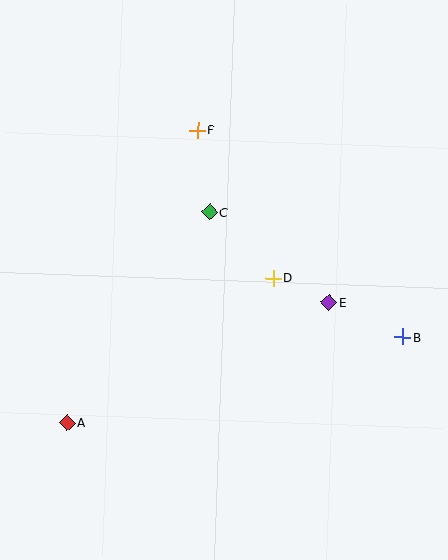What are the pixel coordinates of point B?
Point B is at (403, 337).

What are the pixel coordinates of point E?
Point E is at (329, 302).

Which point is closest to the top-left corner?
Point F is closest to the top-left corner.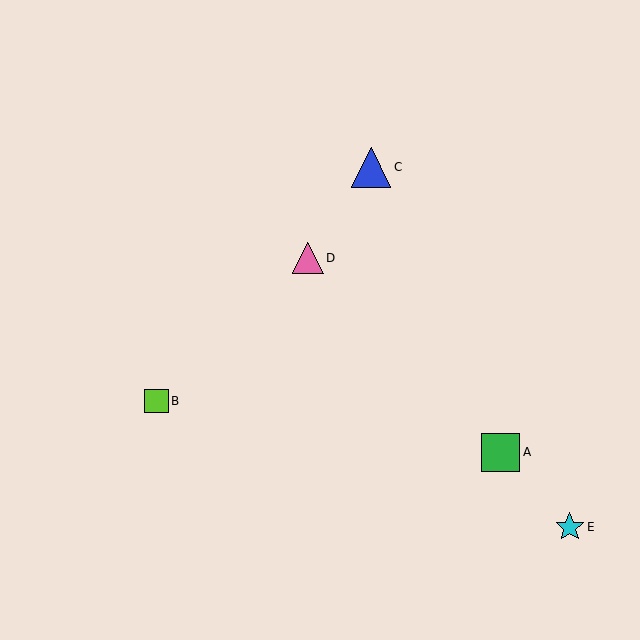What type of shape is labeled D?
Shape D is a pink triangle.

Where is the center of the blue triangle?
The center of the blue triangle is at (371, 167).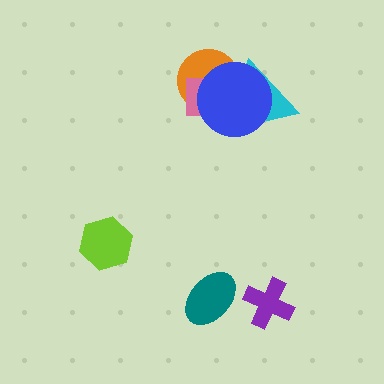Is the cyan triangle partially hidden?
Yes, it is partially covered by another shape.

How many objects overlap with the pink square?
3 objects overlap with the pink square.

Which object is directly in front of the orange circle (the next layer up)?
The pink square is directly in front of the orange circle.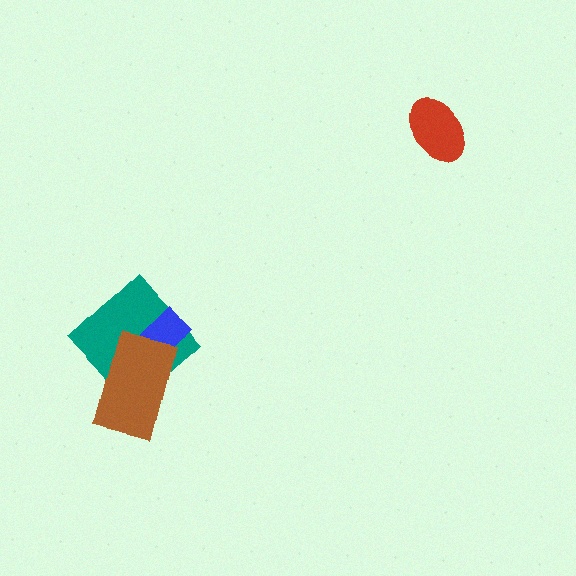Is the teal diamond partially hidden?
Yes, it is partially covered by another shape.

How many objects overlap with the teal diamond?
2 objects overlap with the teal diamond.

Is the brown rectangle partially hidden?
No, no other shape covers it.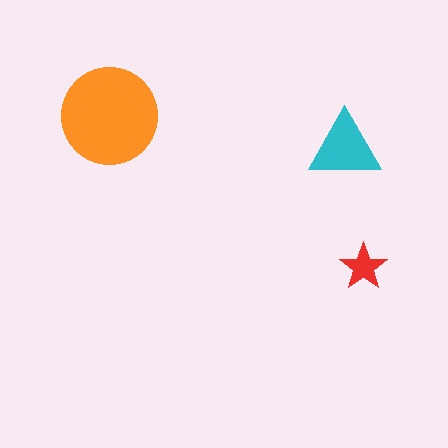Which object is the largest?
The orange circle.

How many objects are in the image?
There are 3 objects in the image.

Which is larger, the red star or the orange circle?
The orange circle.